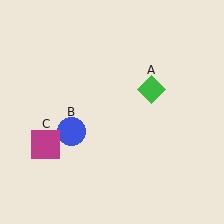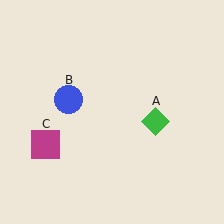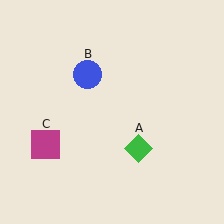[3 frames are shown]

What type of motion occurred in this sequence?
The green diamond (object A), blue circle (object B) rotated clockwise around the center of the scene.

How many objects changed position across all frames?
2 objects changed position: green diamond (object A), blue circle (object B).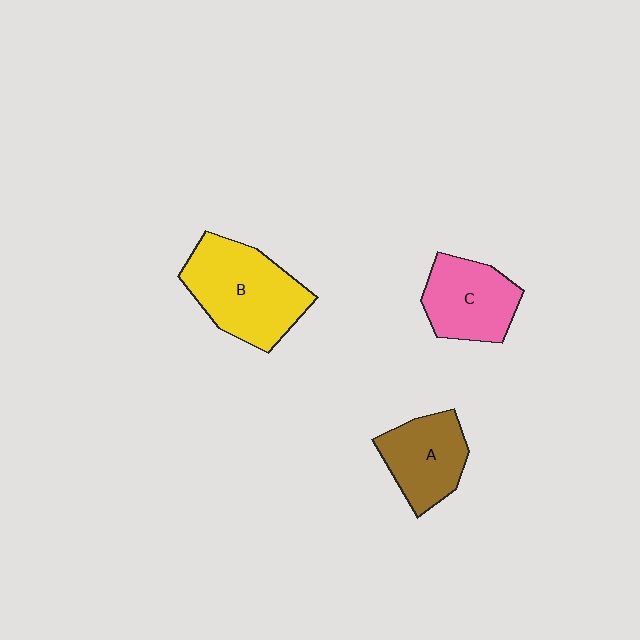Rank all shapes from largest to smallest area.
From largest to smallest: B (yellow), C (pink), A (brown).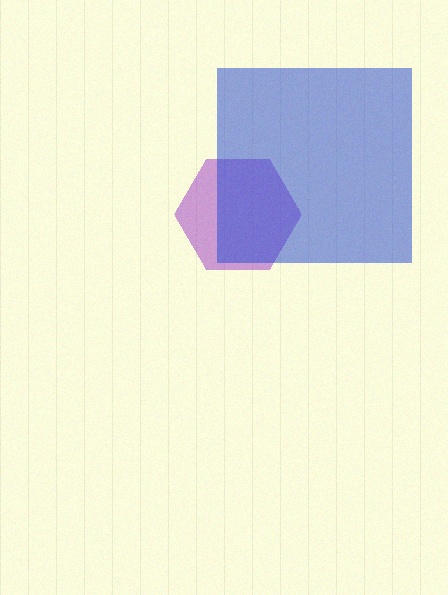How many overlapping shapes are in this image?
There are 2 overlapping shapes in the image.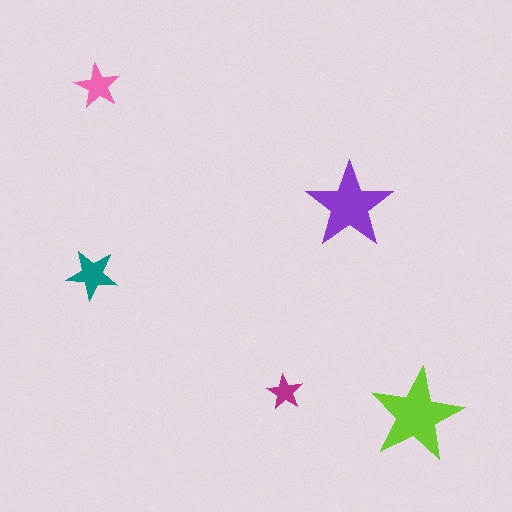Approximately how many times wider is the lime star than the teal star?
About 2 times wider.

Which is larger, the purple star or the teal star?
The purple one.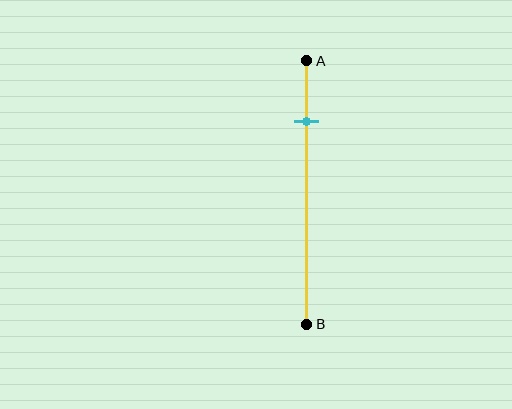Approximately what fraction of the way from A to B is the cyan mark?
The cyan mark is approximately 25% of the way from A to B.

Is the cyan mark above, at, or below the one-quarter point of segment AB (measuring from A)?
The cyan mark is approximately at the one-quarter point of segment AB.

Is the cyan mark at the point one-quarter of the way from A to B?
Yes, the mark is approximately at the one-quarter point.